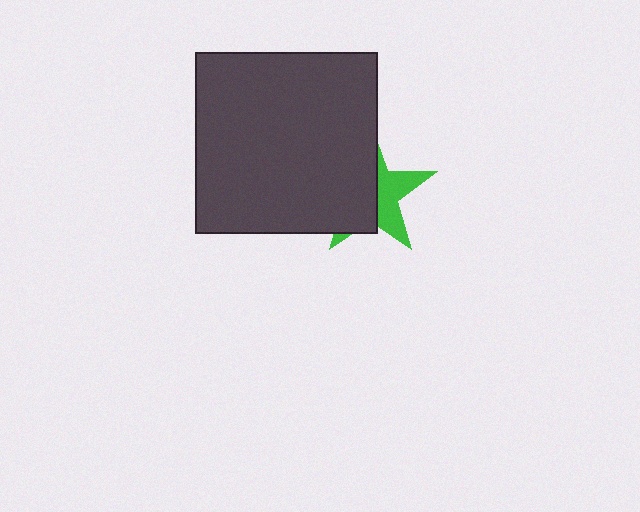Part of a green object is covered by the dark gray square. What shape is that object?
It is a star.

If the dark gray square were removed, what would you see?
You would see the complete green star.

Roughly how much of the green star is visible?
A small part of it is visible (roughly 42%).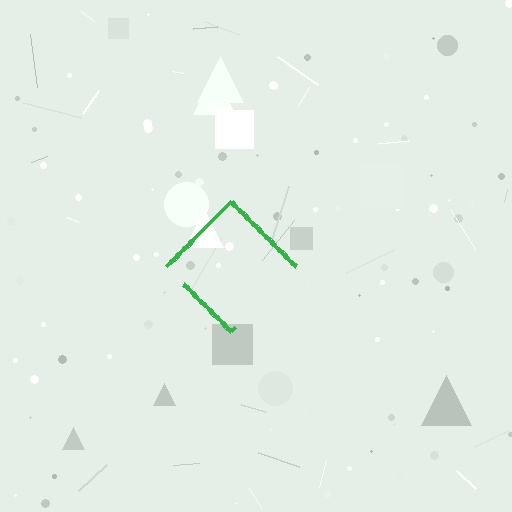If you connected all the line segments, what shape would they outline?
They would outline a diamond.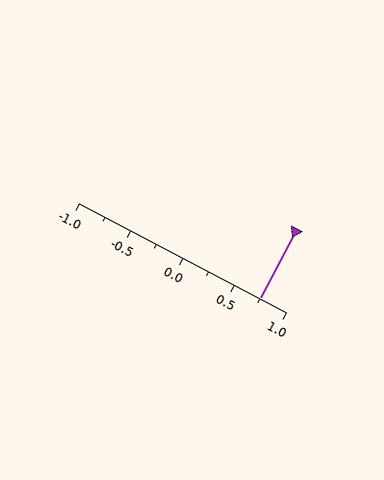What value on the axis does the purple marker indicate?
The marker indicates approximately 0.75.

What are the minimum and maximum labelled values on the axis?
The axis runs from -1.0 to 1.0.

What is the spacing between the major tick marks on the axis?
The major ticks are spaced 0.5 apart.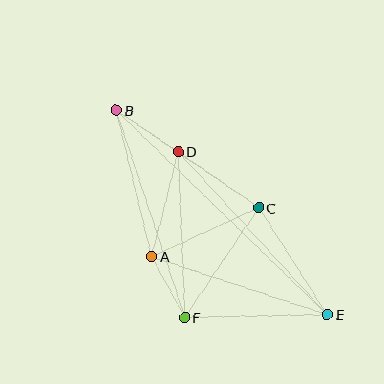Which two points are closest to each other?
Points A and F are closest to each other.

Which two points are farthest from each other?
Points B and E are farthest from each other.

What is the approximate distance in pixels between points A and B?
The distance between A and B is approximately 151 pixels.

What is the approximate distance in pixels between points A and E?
The distance between A and E is approximately 185 pixels.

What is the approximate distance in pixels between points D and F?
The distance between D and F is approximately 166 pixels.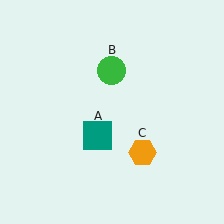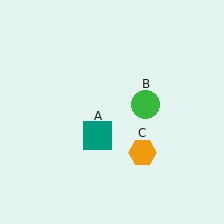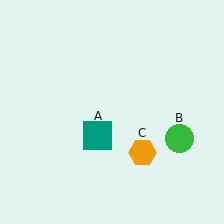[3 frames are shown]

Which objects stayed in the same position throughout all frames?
Teal square (object A) and orange hexagon (object C) remained stationary.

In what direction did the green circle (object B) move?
The green circle (object B) moved down and to the right.